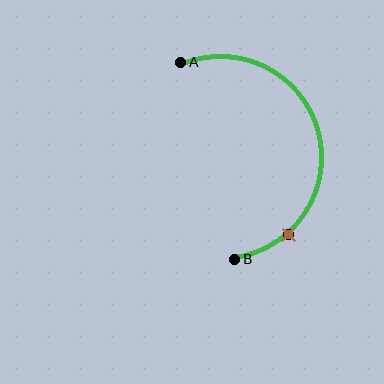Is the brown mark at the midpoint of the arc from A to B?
No. The brown mark lies on the arc but is closer to endpoint B. The arc midpoint would be at the point on the curve equidistant along the arc from both A and B.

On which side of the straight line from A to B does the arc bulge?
The arc bulges to the right of the straight line connecting A and B.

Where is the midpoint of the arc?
The arc midpoint is the point on the curve farthest from the straight line joining A and B. It sits to the right of that line.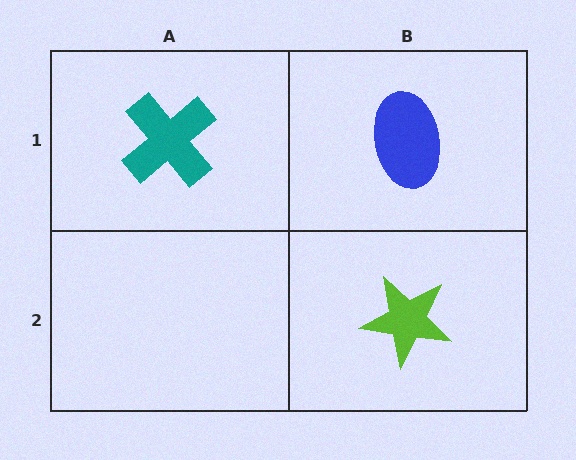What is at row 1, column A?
A teal cross.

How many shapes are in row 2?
1 shape.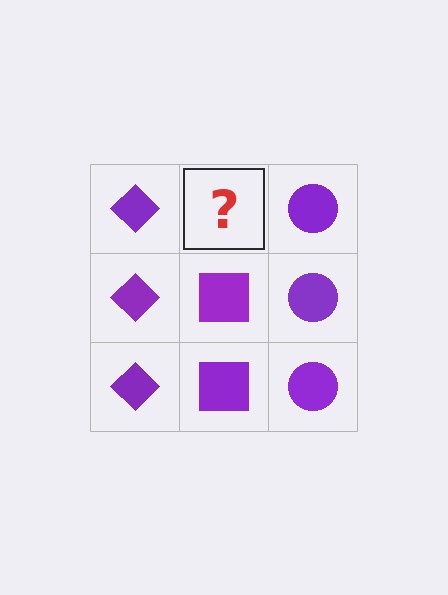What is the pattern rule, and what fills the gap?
The rule is that each column has a consistent shape. The gap should be filled with a purple square.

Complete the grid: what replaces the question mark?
The question mark should be replaced with a purple square.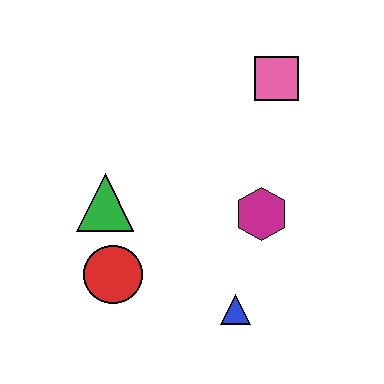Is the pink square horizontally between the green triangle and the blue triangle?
No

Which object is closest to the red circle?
The green triangle is closest to the red circle.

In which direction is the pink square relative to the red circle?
The pink square is above the red circle.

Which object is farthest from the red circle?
The pink square is farthest from the red circle.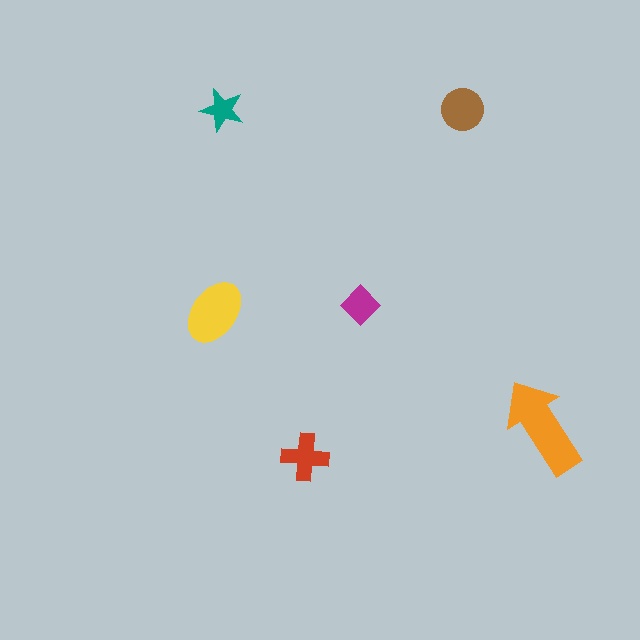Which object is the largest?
The orange arrow.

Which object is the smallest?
The teal star.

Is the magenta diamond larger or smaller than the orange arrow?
Smaller.